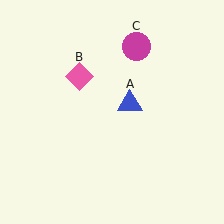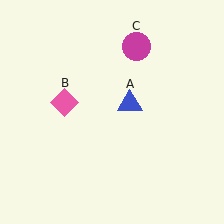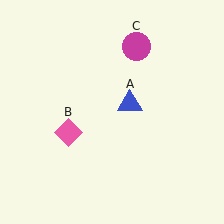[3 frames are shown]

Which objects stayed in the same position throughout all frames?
Blue triangle (object A) and magenta circle (object C) remained stationary.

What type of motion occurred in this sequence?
The pink diamond (object B) rotated counterclockwise around the center of the scene.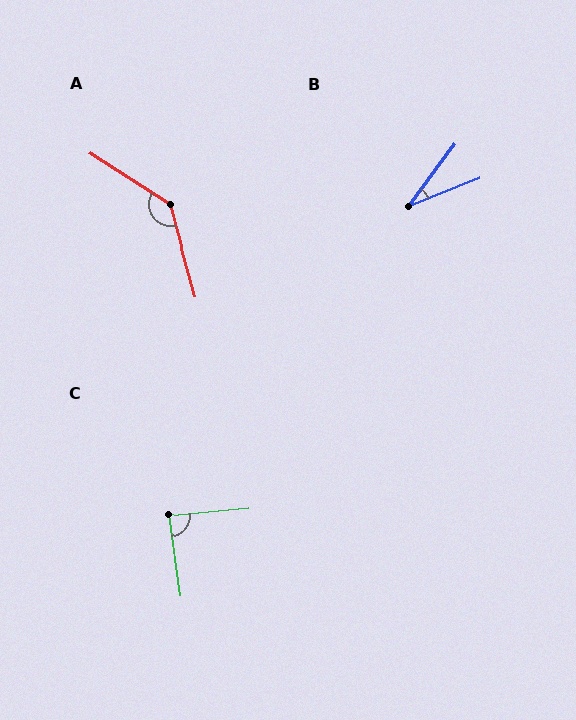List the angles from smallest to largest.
B (32°), C (87°), A (138°).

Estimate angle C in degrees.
Approximately 87 degrees.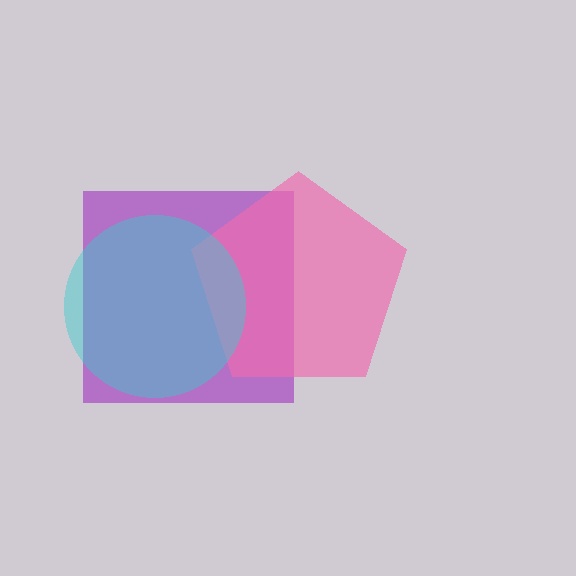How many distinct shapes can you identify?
There are 3 distinct shapes: a purple square, a pink pentagon, a cyan circle.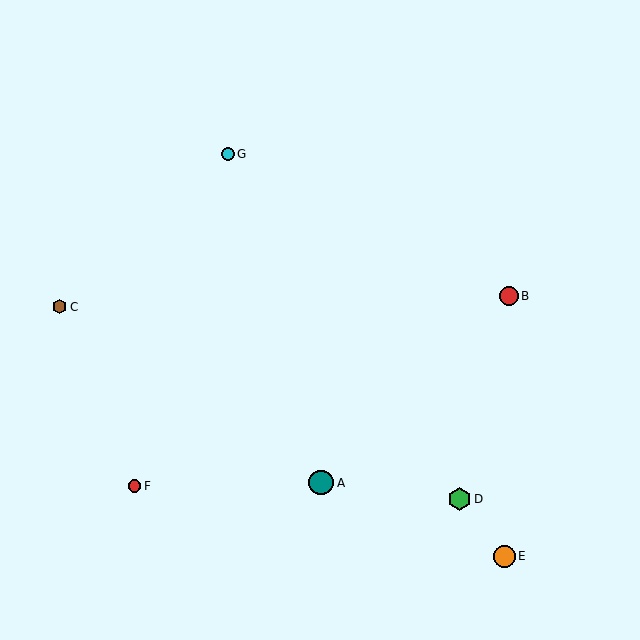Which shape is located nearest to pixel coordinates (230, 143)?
The cyan circle (labeled G) at (228, 154) is nearest to that location.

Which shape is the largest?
The teal circle (labeled A) is the largest.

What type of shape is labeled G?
Shape G is a cyan circle.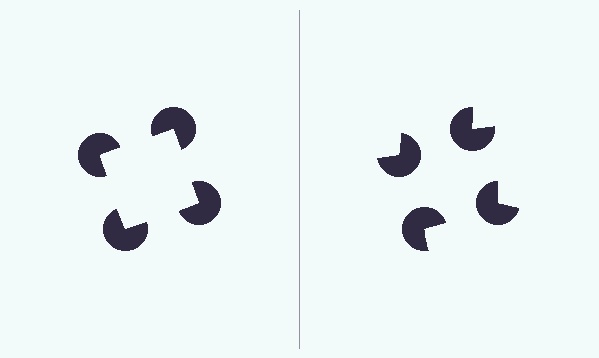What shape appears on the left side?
An illusory square.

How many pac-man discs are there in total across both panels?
8 — 4 on each side.